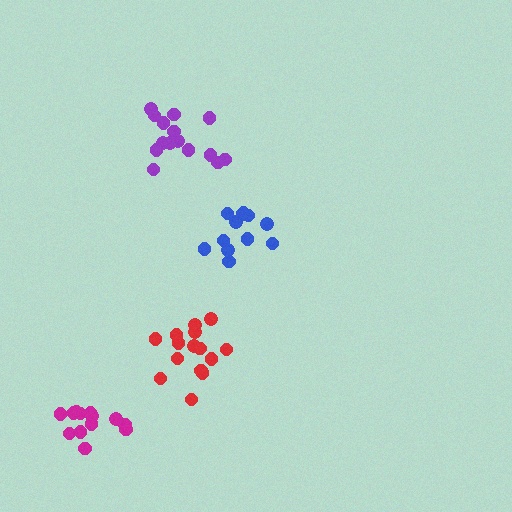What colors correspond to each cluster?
The clusters are colored: magenta, red, blue, purple.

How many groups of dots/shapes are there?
There are 4 groups.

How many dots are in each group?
Group 1: 13 dots, Group 2: 15 dots, Group 3: 12 dots, Group 4: 16 dots (56 total).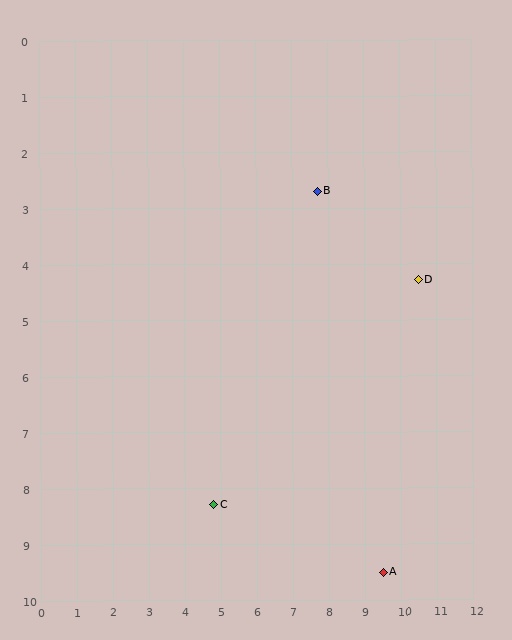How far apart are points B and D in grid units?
Points B and D are about 3.2 grid units apart.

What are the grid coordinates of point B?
Point B is at approximately (7.7, 2.7).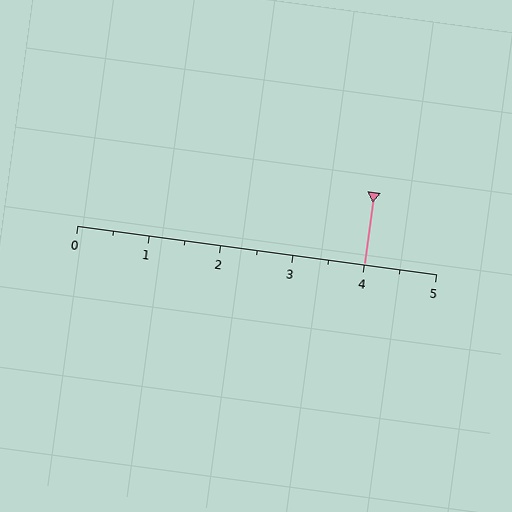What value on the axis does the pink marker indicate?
The marker indicates approximately 4.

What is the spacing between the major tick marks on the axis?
The major ticks are spaced 1 apart.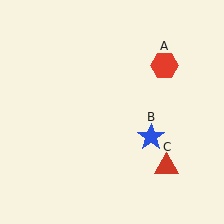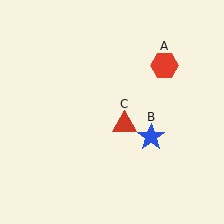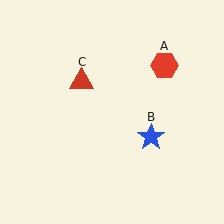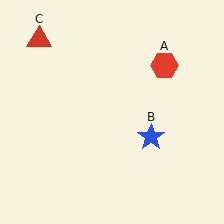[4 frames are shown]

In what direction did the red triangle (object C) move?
The red triangle (object C) moved up and to the left.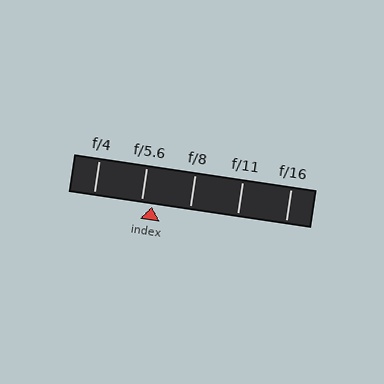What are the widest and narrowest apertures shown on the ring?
The widest aperture shown is f/4 and the narrowest is f/16.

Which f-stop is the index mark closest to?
The index mark is closest to f/5.6.